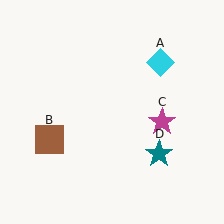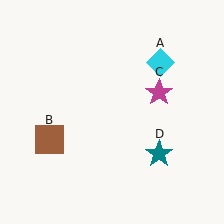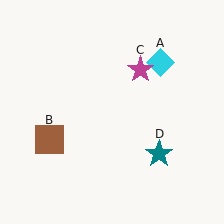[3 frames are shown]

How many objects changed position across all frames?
1 object changed position: magenta star (object C).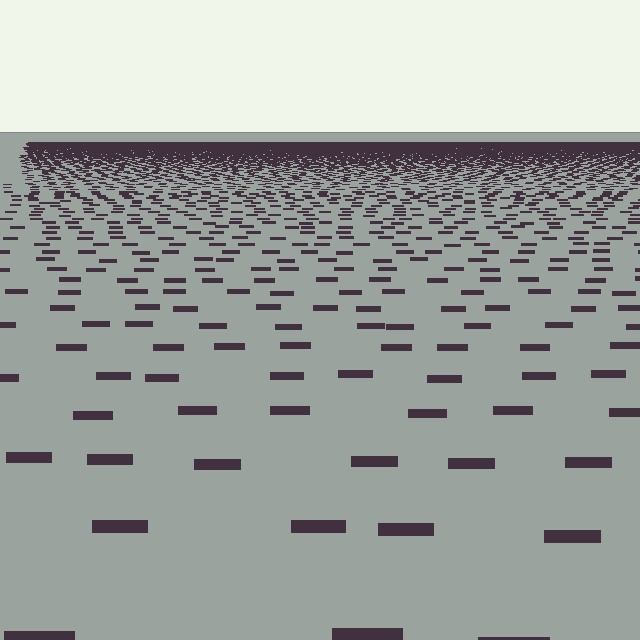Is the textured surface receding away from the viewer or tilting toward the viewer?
The surface is receding away from the viewer. Texture elements get smaller and denser toward the top.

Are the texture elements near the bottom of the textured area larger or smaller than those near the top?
Larger. Near the bottom, elements are closer to the viewer and appear at a bigger on-screen size.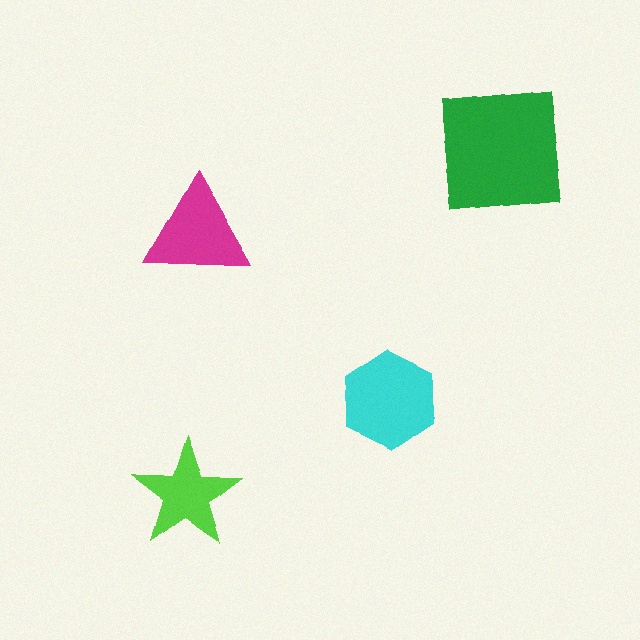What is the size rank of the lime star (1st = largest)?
4th.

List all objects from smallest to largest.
The lime star, the magenta triangle, the cyan hexagon, the green square.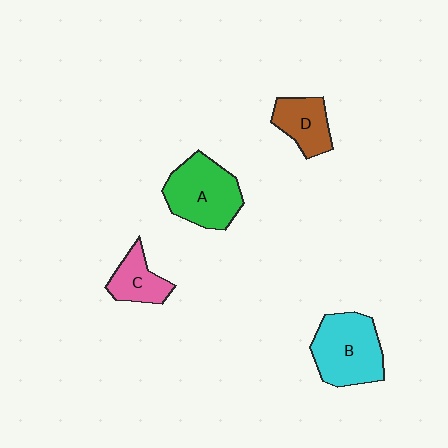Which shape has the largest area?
Shape B (cyan).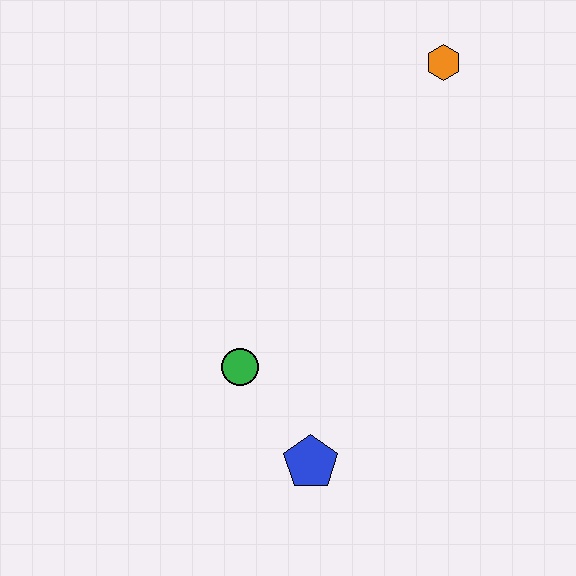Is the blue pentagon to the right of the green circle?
Yes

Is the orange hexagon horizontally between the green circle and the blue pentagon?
No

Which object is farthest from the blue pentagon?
The orange hexagon is farthest from the blue pentagon.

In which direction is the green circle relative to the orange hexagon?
The green circle is below the orange hexagon.